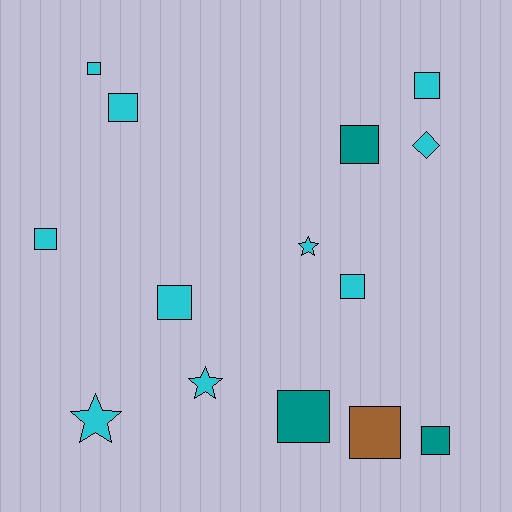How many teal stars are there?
There are no teal stars.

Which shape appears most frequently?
Square, with 10 objects.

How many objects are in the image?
There are 14 objects.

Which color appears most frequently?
Cyan, with 10 objects.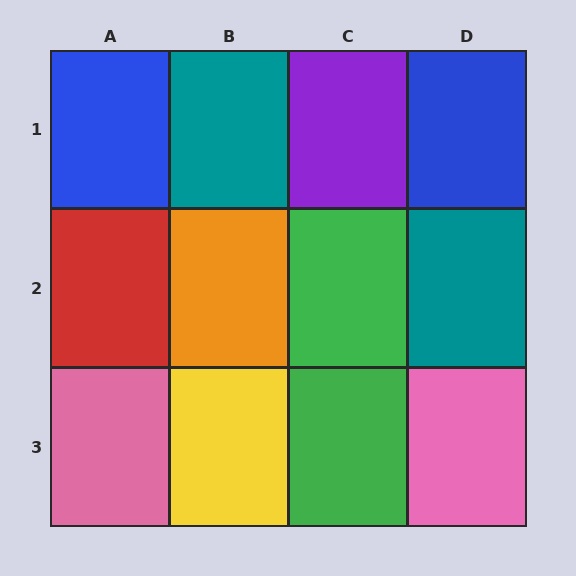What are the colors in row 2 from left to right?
Red, orange, green, teal.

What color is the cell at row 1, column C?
Purple.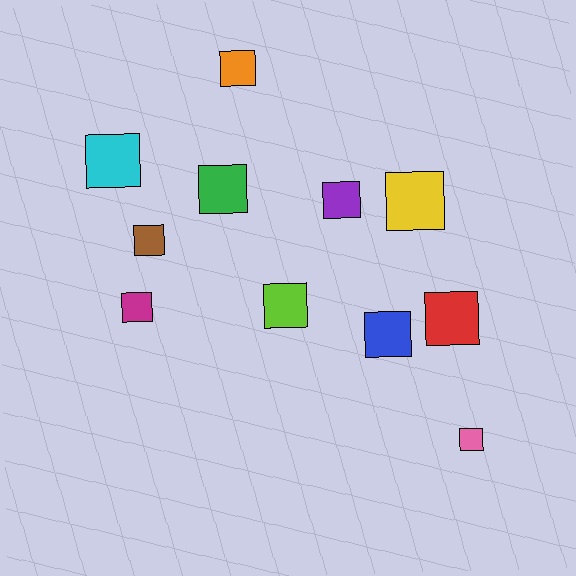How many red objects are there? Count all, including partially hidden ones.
There is 1 red object.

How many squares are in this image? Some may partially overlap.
There are 11 squares.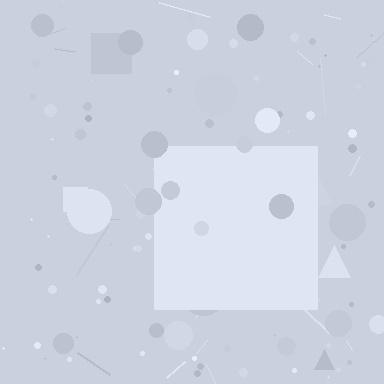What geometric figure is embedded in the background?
A square is embedded in the background.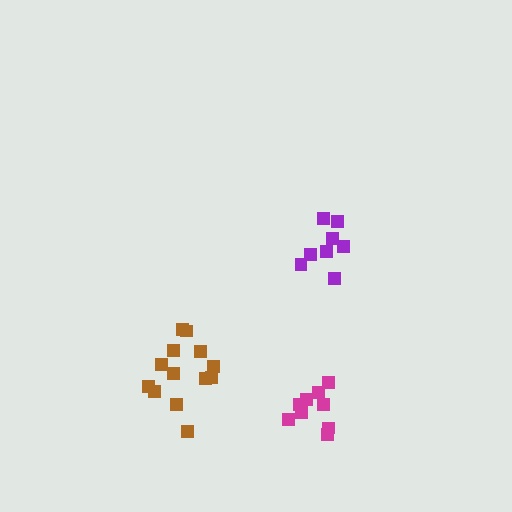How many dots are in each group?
Group 1: 8 dots, Group 2: 9 dots, Group 3: 13 dots (30 total).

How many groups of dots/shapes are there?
There are 3 groups.